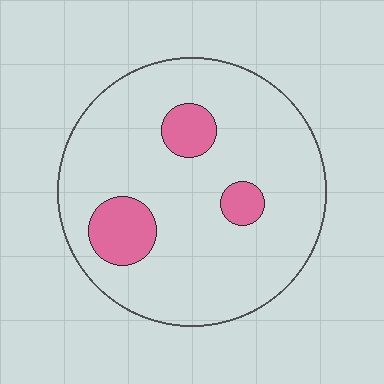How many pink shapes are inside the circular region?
3.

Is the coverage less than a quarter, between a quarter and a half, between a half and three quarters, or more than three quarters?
Less than a quarter.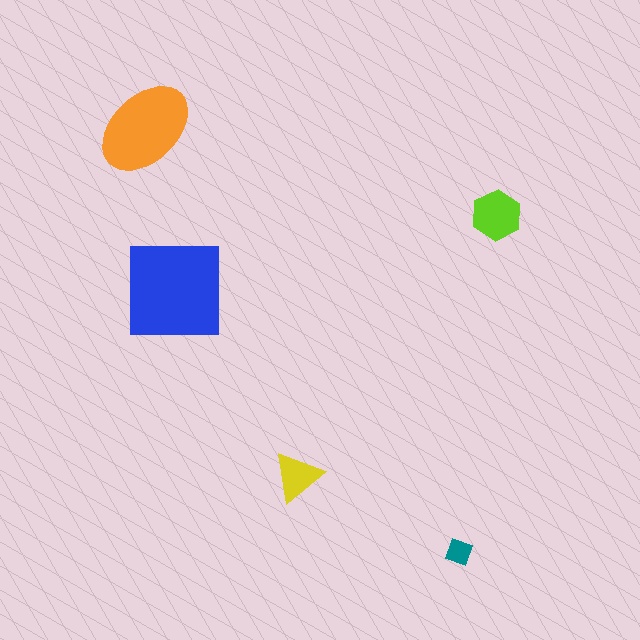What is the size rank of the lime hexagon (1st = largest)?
3rd.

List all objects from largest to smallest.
The blue square, the orange ellipse, the lime hexagon, the yellow triangle, the teal diamond.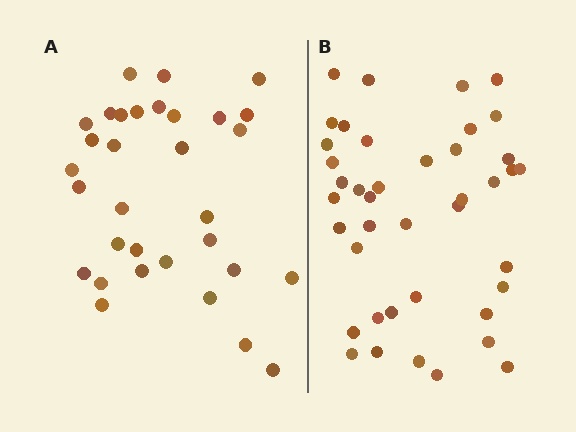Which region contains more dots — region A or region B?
Region B (the right region) has more dots.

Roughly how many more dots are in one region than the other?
Region B has roughly 8 or so more dots than region A.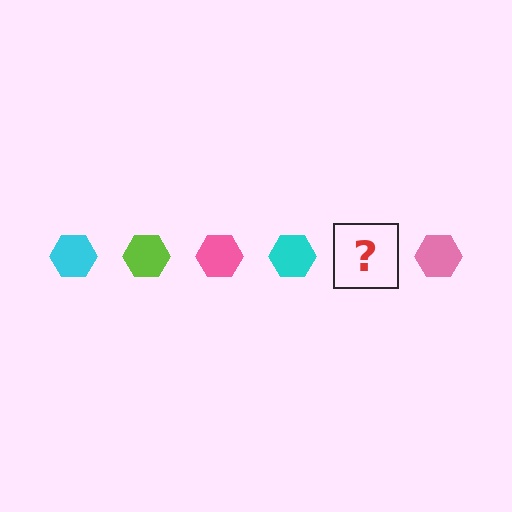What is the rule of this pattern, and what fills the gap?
The rule is that the pattern cycles through cyan, lime, pink hexagons. The gap should be filled with a lime hexagon.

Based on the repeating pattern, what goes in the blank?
The blank should be a lime hexagon.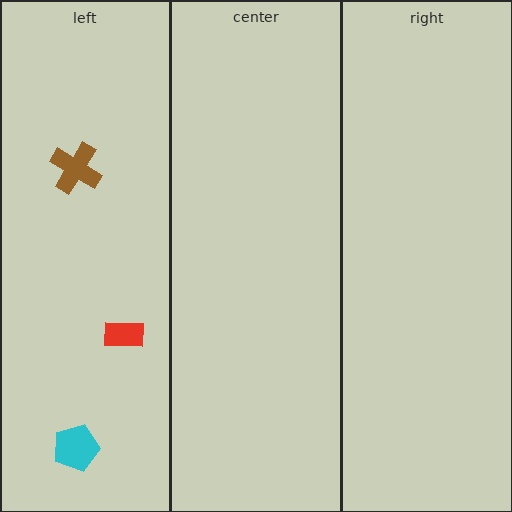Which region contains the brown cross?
The left region.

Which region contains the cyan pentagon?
The left region.